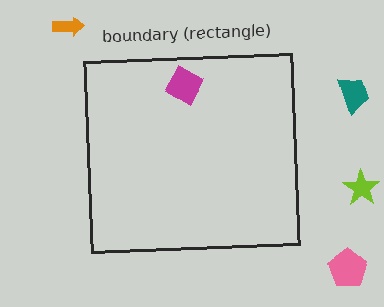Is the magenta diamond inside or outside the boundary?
Inside.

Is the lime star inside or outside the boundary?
Outside.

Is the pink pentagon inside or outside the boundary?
Outside.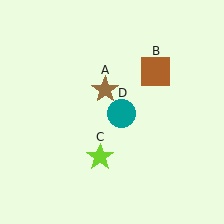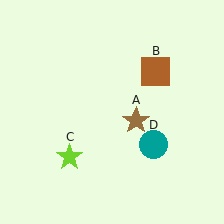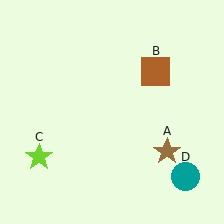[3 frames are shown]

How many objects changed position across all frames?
3 objects changed position: brown star (object A), lime star (object C), teal circle (object D).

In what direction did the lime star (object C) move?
The lime star (object C) moved left.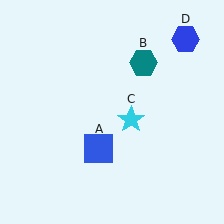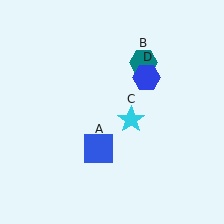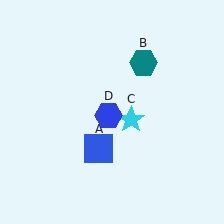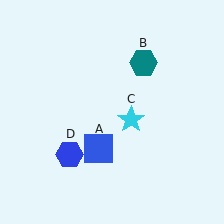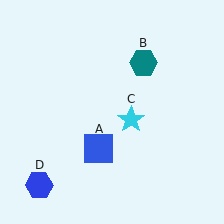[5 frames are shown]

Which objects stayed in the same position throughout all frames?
Blue square (object A) and teal hexagon (object B) and cyan star (object C) remained stationary.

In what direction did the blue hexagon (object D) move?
The blue hexagon (object D) moved down and to the left.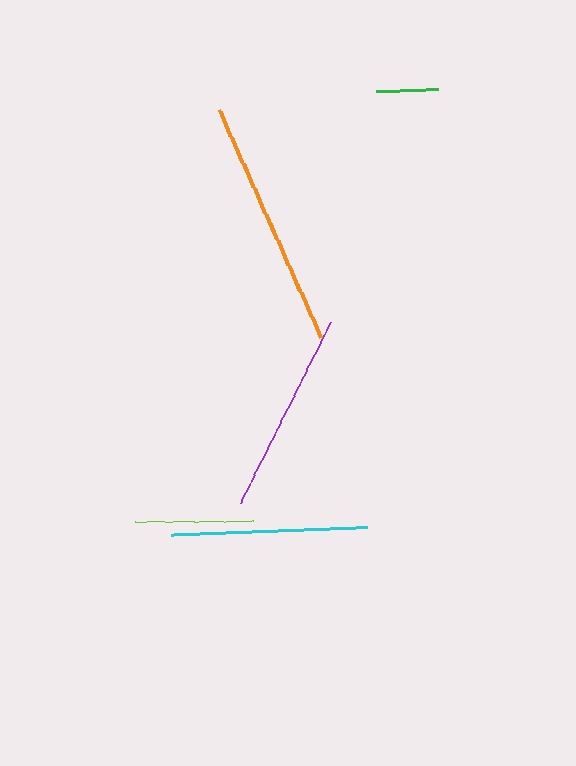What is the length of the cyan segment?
The cyan segment is approximately 196 pixels long.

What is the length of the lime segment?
The lime segment is approximately 118 pixels long.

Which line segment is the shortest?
The green line is the shortest at approximately 62 pixels.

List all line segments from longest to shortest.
From longest to shortest: orange, purple, cyan, lime, green.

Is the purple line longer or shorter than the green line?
The purple line is longer than the green line.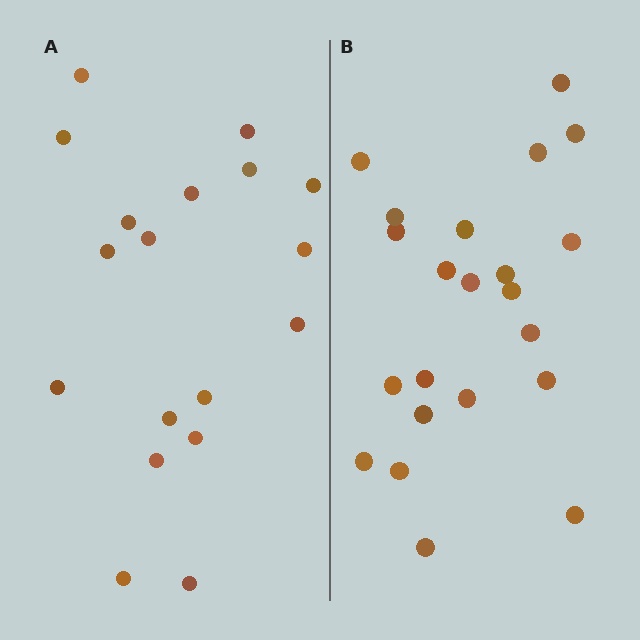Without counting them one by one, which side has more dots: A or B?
Region B (the right region) has more dots.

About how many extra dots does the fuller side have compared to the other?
Region B has about 4 more dots than region A.